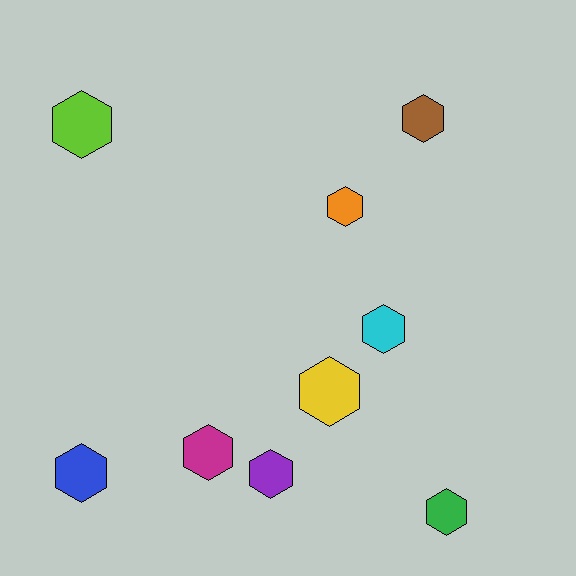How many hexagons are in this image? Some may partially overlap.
There are 9 hexagons.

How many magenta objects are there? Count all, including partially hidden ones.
There is 1 magenta object.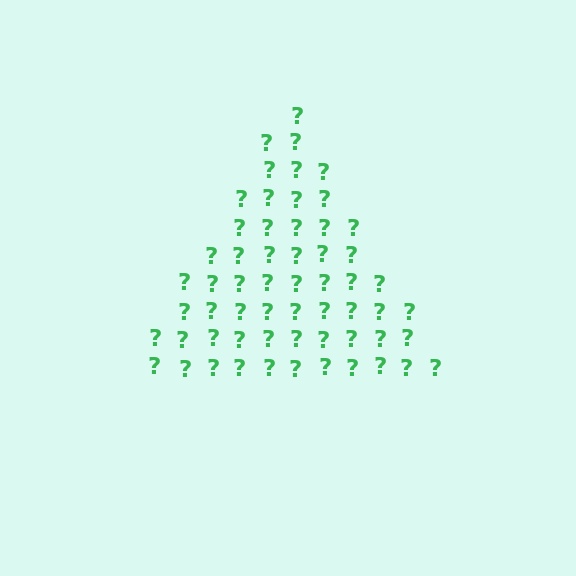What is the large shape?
The large shape is a triangle.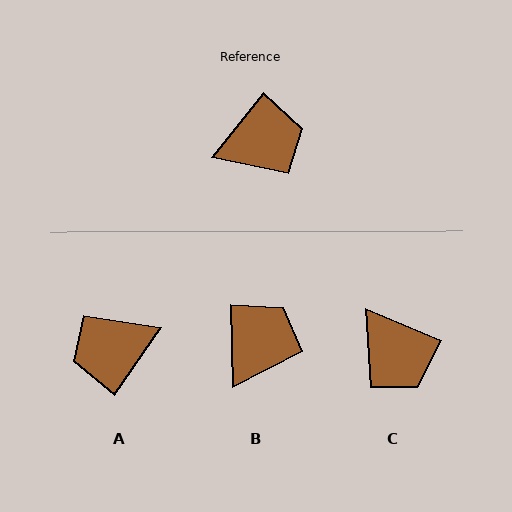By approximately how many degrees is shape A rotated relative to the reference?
Approximately 176 degrees clockwise.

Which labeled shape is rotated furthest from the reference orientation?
A, about 176 degrees away.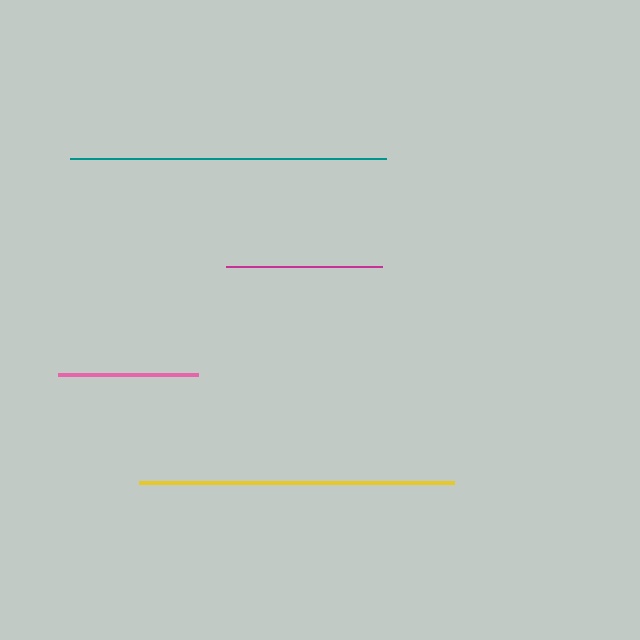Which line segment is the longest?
The teal line is the longest at approximately 317 pixels.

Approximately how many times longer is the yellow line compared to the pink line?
The yellow line is approximately 2.2 times the length of the pink line.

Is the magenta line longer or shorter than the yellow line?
The yellow line is longer than the magenta line.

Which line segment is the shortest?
The pink line is the shortest at approximately 140 pixels.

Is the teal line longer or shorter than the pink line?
The teal line is longer than the pink line.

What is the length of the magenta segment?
The magenta segment is approximately 155 pixels long.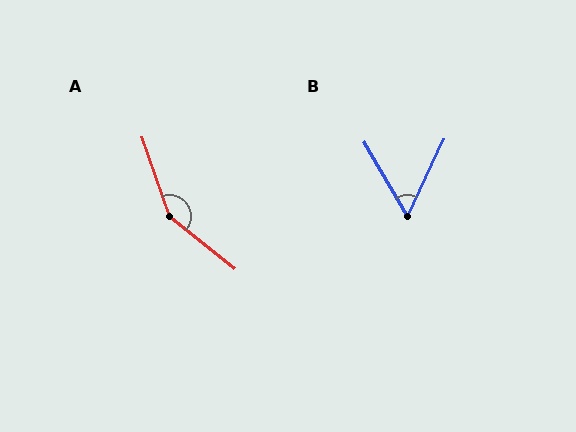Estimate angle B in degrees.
Approximately 55 degrees.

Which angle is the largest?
A, at approximately 148 degrees.